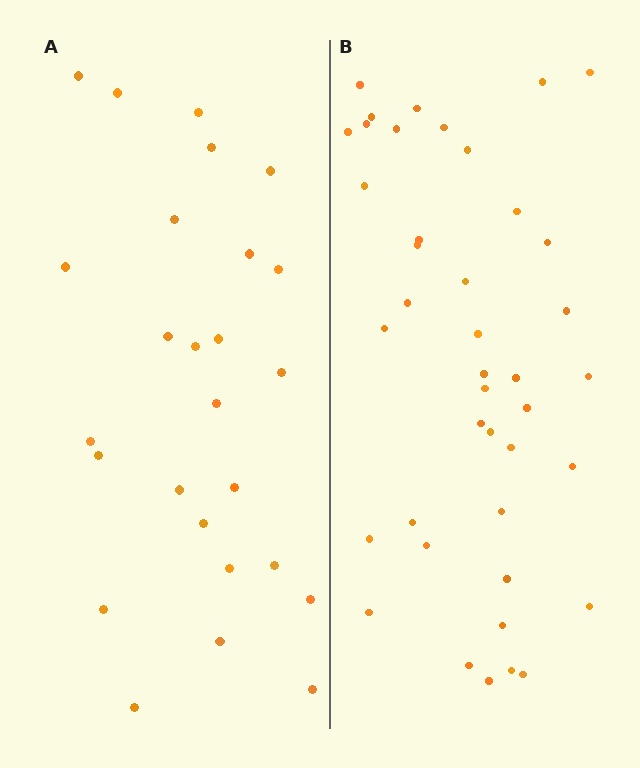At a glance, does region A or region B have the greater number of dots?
Region B (the right region) has more dots.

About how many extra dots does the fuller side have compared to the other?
Region B has approximately 15 more dots than region A.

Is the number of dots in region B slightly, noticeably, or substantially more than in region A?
Region B has substantially more. The ratio is roughly 1.6 to 1.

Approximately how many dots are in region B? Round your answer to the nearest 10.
About 40 dots. (The exact count is 41, which rounds to 40.)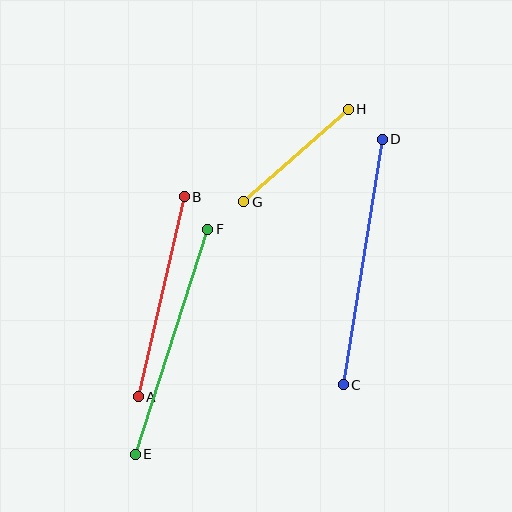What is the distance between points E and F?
The distance is approximately 237 pixels.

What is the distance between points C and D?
The distance is approximately 249 pixels.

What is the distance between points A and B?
The distance is approximately 205 pixels.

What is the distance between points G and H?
The distance is approximately 140 pixels.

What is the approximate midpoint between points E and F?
The midpoint is at approximately (172, 342) pixels.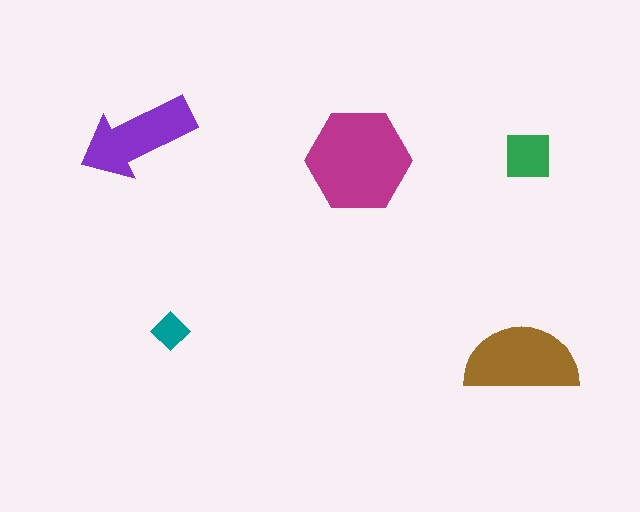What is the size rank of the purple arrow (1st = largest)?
3rd.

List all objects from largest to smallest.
The magenta hexagon, the brown semicircle, the purple arrow, the green square, the teal diamond.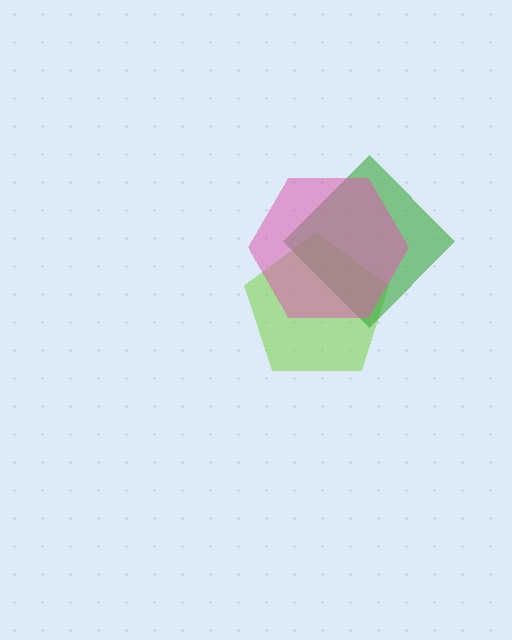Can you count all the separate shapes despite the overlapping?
Yes, there are 3 separate shapes.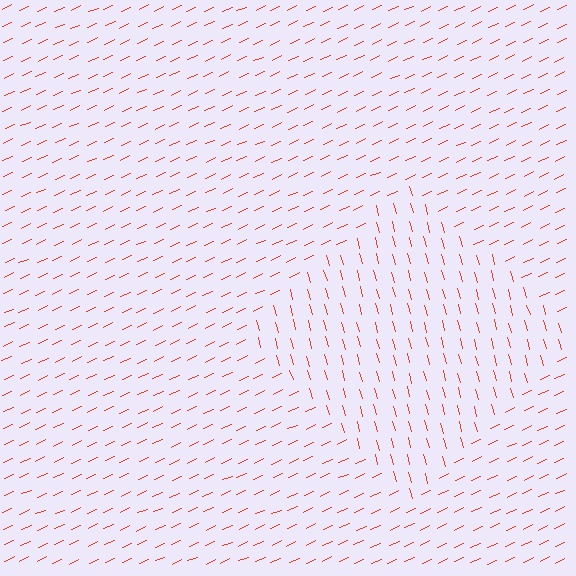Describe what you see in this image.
The image is filled with small red line segments. A diamond region in the image has lines oriented differently from the surrounding lines, creating a visible texture boundary.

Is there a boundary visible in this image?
Yes, there is a texture boundary formed by a change in line orientation.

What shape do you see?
I see a diamond.